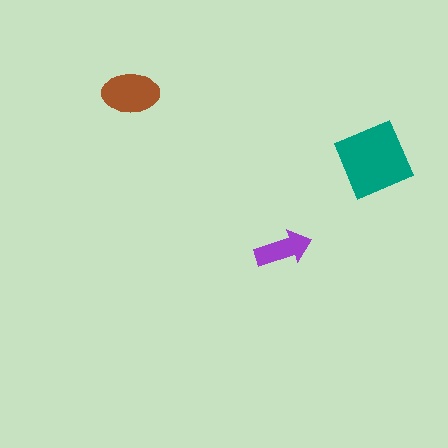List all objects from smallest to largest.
The purple arrow, the brown ellipse, the teal square.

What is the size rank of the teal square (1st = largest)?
1st.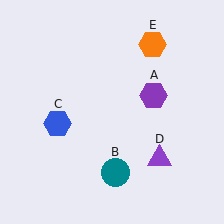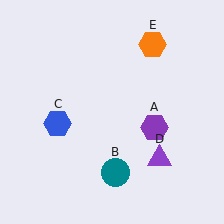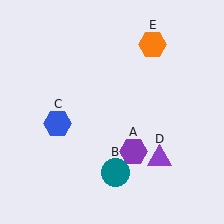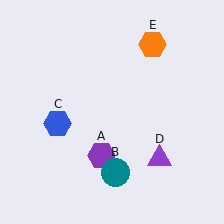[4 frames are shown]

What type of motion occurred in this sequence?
The purple hexagon (object A) rotated clockwise around the center of the scene.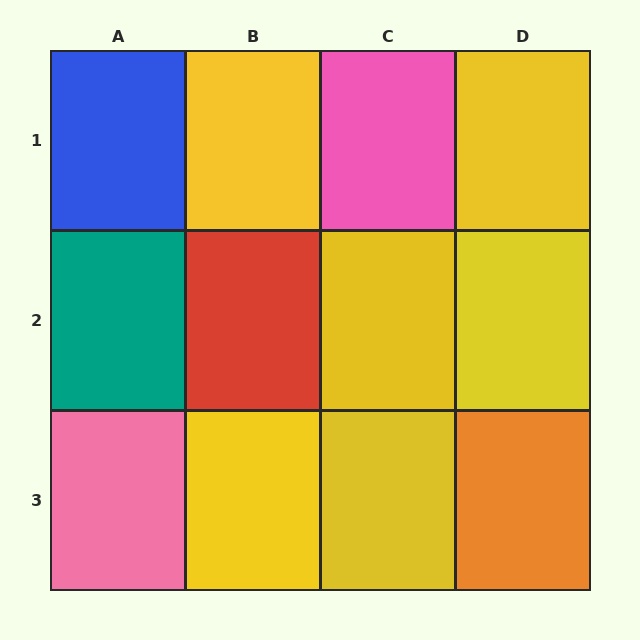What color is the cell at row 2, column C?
Yellow.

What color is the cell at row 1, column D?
Yellow.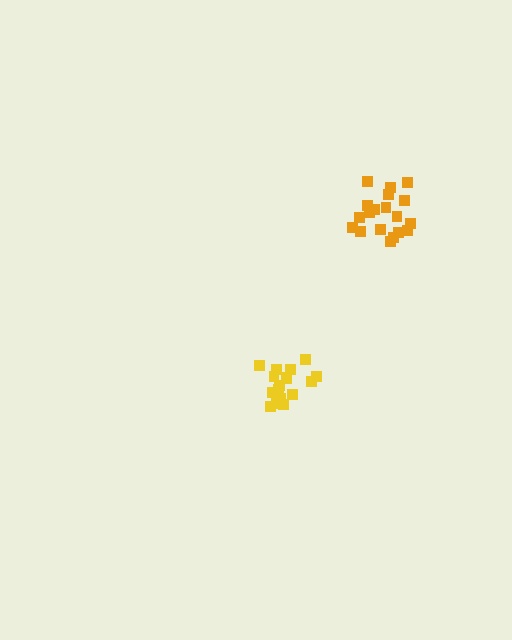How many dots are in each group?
Group 1: 17 dots, Group 2: 19 dots (36 total).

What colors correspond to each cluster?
The clusters are colored: yellow, orange.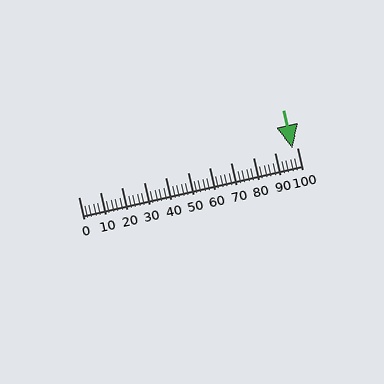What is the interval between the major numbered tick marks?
The major tick marks are spaced 10 units apart.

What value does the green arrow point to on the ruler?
The green arrow points to approximately 98.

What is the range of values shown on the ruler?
The ruler shows values from 0 to 100.